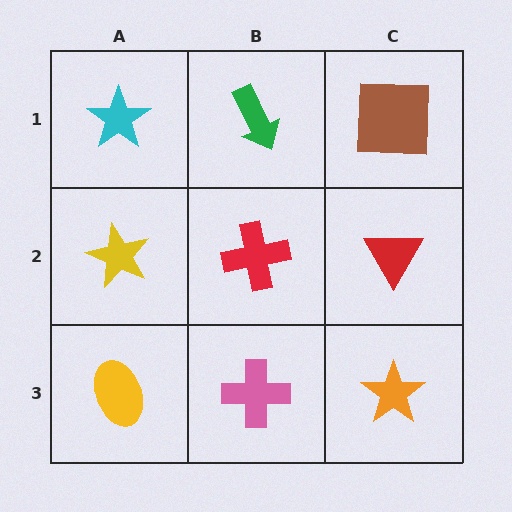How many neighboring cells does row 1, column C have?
2.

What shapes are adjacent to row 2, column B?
A green arrow (row 1, column B), a pink cross (row 3, column B), a yellow star (row 2, column A), a red triangle (row 2, column C).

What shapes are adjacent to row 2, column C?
A brown square (row 1, column C), an orange star (row 3, column C), a red cross (row 2, column B).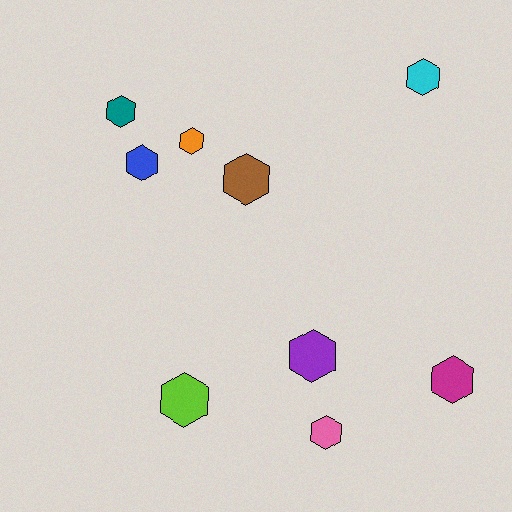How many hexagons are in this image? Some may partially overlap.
There are 9 hexagons.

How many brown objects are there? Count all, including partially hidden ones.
There is 1 brown object.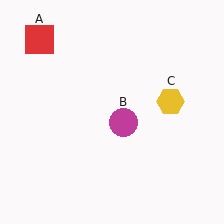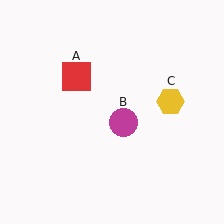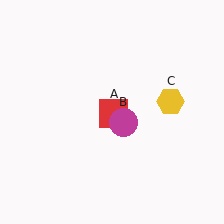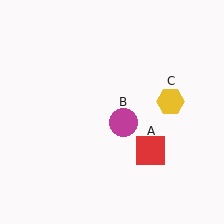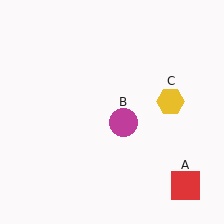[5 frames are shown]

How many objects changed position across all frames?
1 object changed position: red square (object A).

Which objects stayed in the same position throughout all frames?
Magenta circle (object B) and yellow hexagon (object C) remained stationary.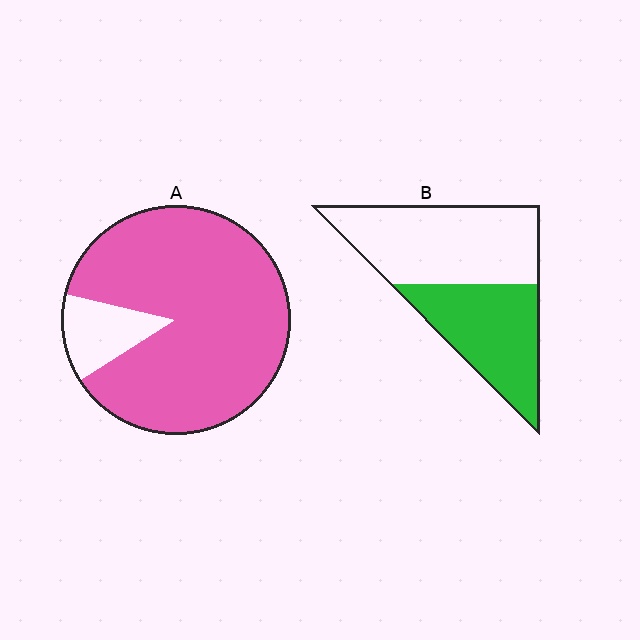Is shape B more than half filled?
No.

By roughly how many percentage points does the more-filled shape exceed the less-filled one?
By roughly 45 percentage points (A over B).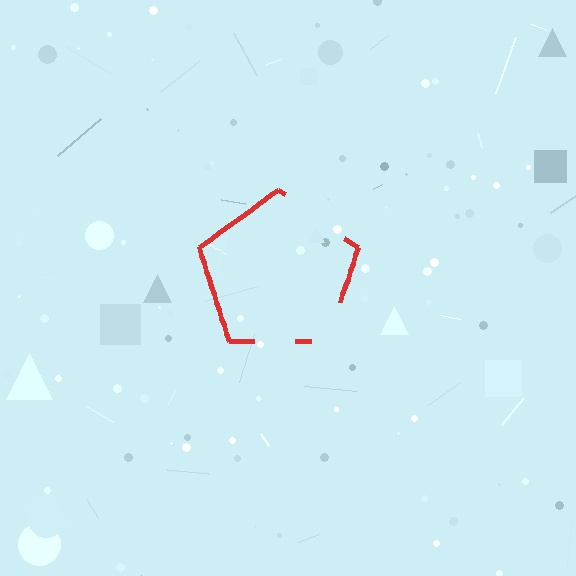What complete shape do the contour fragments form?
The contour fragments form a pentagon.